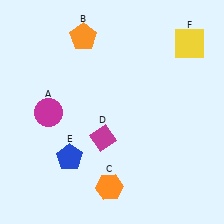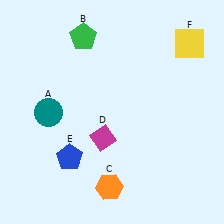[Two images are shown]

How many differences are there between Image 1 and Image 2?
There are 2 differences between the two images.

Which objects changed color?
A changed from magenta to teal. B changed from orange to green.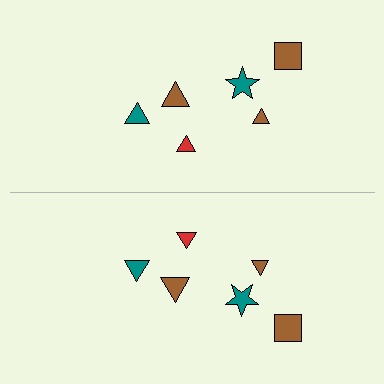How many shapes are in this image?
There are 12 shapes in this image.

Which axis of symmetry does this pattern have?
The pattern has a horizontal axis of symmetry running through the center of the image.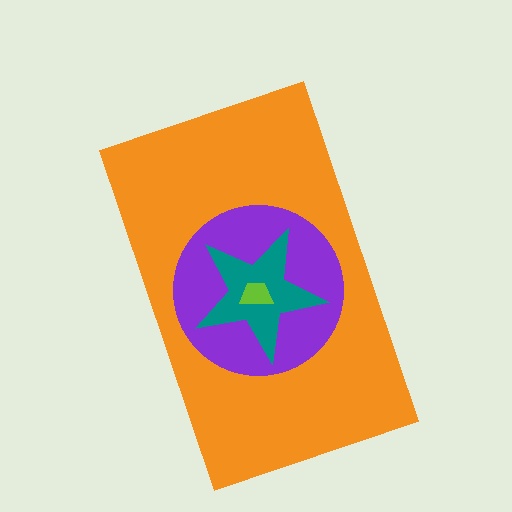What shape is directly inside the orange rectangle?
The purple circle.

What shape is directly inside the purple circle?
The teal star.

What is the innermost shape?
The lime trapezoid.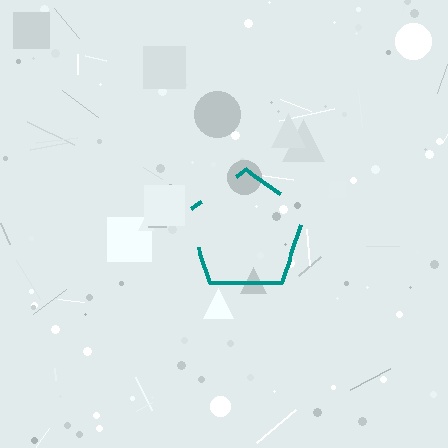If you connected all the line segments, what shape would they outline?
They would outline a pentagon.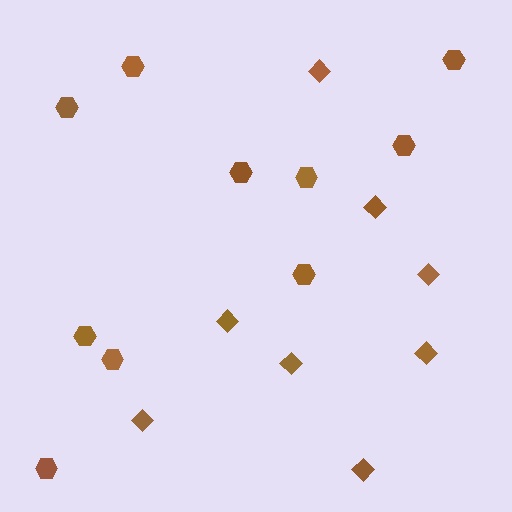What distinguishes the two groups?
There are 2 groups: one group of diamonds (8) and one group of hexagons (10).